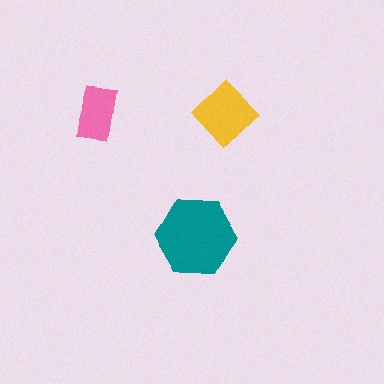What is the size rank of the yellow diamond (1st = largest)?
2nd.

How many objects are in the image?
There are 3 objects in the image.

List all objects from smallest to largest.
The pink rectangle, the yellow diamond, the teal hexagon.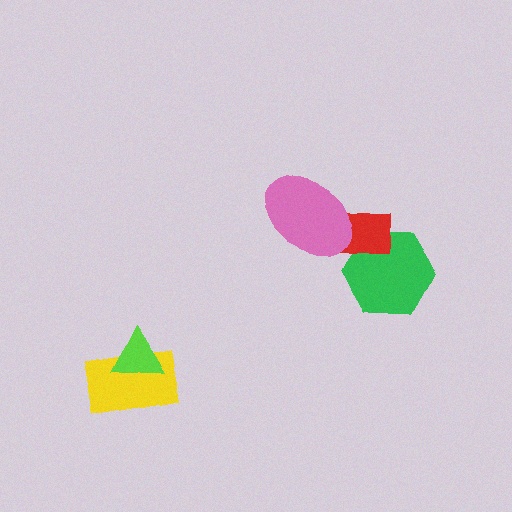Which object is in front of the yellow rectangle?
The lime triangle is in front of the yellow rectangle.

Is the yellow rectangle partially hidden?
Yes, it is partially covered by another shape.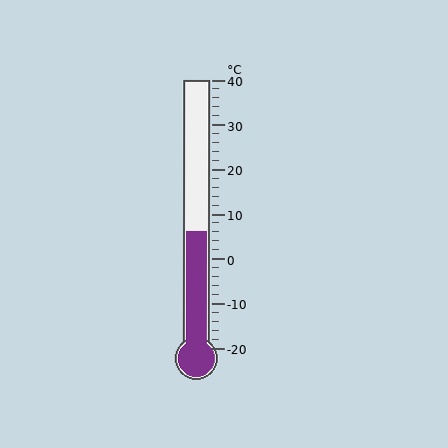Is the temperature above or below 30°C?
The temperature is below 30°C.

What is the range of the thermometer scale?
The thermometer scale ranges from -20°C to 40°C.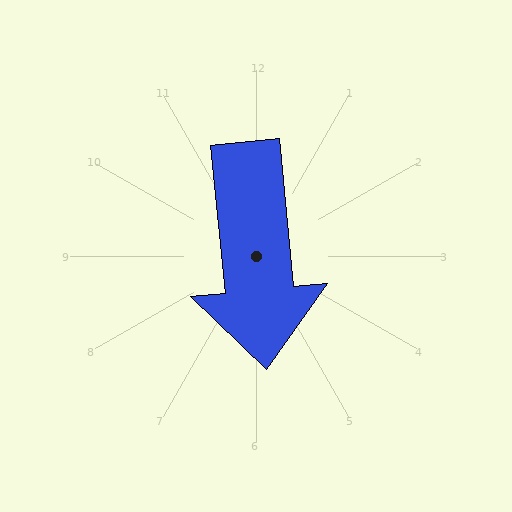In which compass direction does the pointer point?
South.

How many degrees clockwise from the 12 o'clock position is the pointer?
Approximately 175 degrees.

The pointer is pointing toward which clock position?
Roughly 6 o'clock.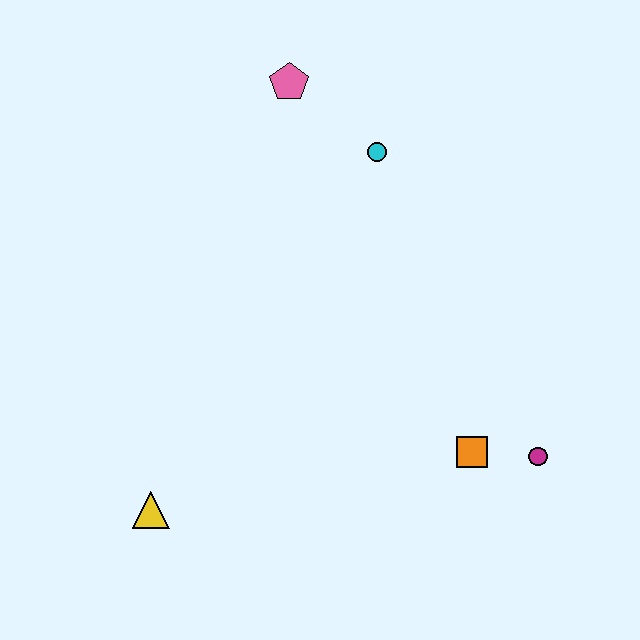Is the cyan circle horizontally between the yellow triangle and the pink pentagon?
No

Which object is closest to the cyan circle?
The pink pentagon is closest to the cyan circle.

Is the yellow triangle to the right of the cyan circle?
No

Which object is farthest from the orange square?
The pink pentagon is farthest from the orange square.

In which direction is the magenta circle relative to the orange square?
The magenta circle is to the right of the orange square.